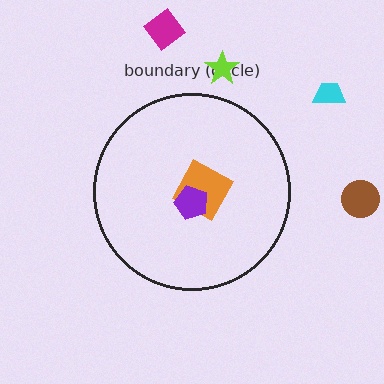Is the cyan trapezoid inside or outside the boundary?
Outside.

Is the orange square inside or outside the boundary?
Inside.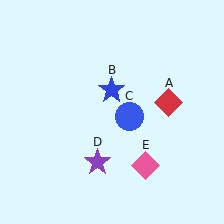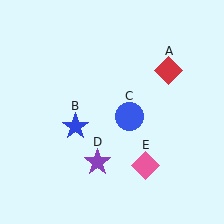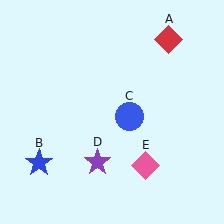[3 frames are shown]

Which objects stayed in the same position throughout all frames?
Blue circle (object C) and purple star (object D) and pink diamond (object E) remained stationary.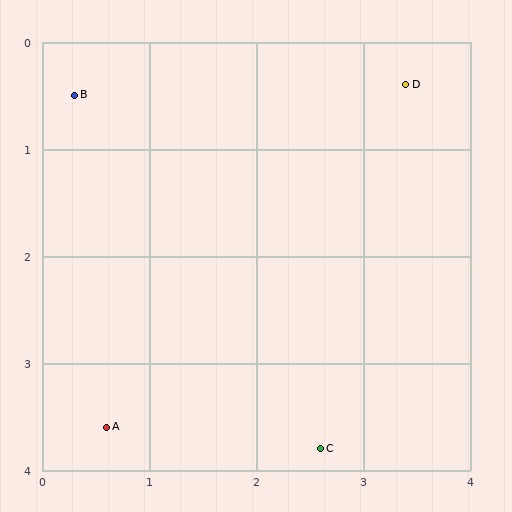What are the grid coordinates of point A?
Point A is at approximately (0.6, 3.6).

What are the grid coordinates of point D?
Point D is at approximately (3.4, 0.4).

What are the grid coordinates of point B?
Point B is at approximately (0.3, 0.5).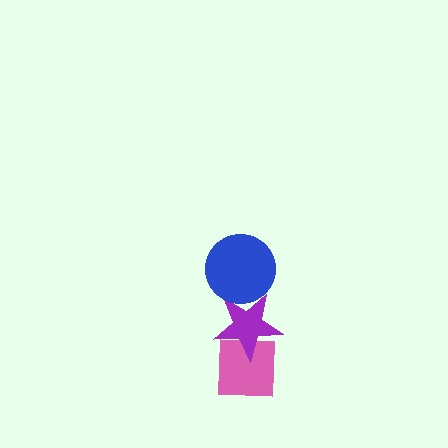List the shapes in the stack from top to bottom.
From top to bottom: the blue circle, the purple star, the pink square.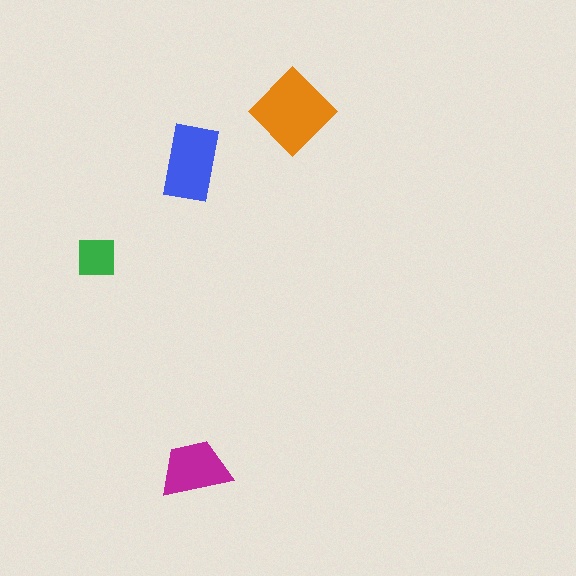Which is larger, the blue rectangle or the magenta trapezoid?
The blue rectangle.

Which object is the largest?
The orange diamond.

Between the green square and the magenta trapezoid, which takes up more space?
The magenta trapezoid.